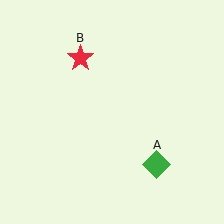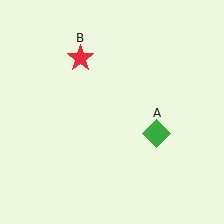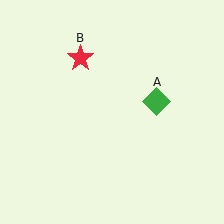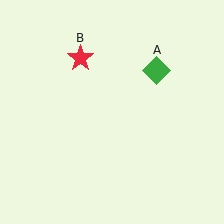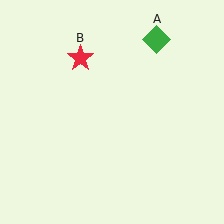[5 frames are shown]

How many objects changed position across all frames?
1 object changed position: green diamond (object A).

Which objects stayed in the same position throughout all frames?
Red star (object B) remained stationary.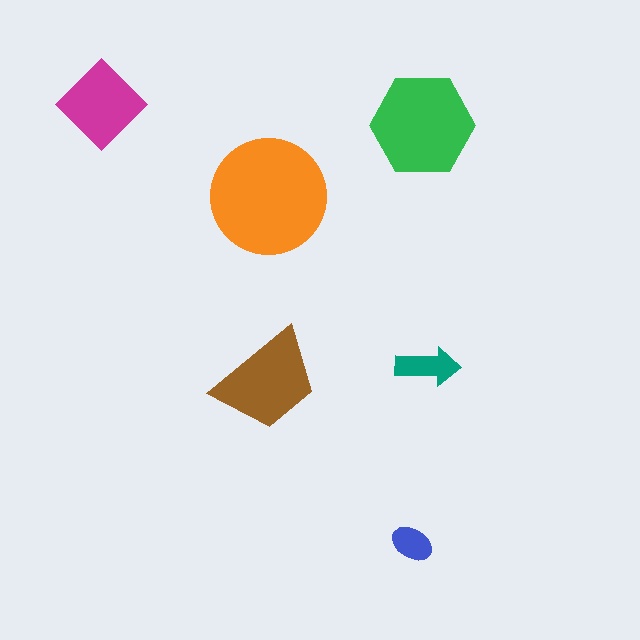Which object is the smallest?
The blue ellipse.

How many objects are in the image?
There are 6 objects in the image.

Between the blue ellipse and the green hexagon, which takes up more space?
The green hexagon.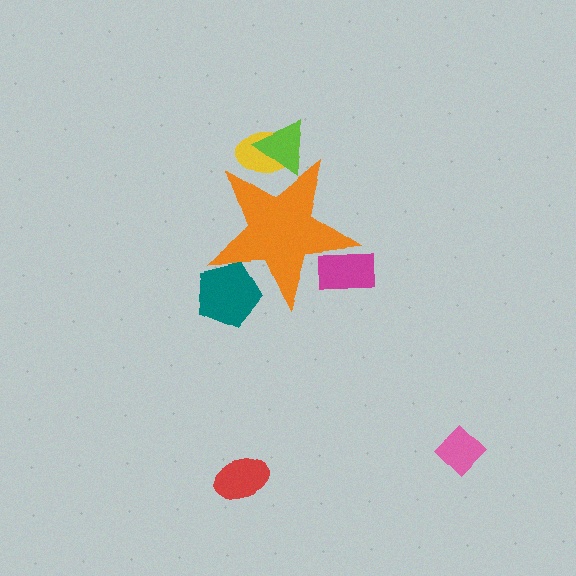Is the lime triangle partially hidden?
Yes, the lime triangle is partially hidden behind the orange star.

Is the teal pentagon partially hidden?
Yes, the teal pentagon is partially hidden behind the orange star.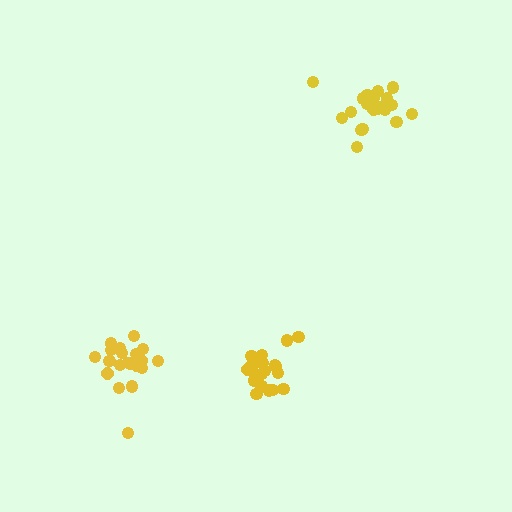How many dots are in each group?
Group 1: 21 dots, Group 2: 21 dots, Group 3: 20 dots (62 total).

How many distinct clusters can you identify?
There are 3 distinct clusters.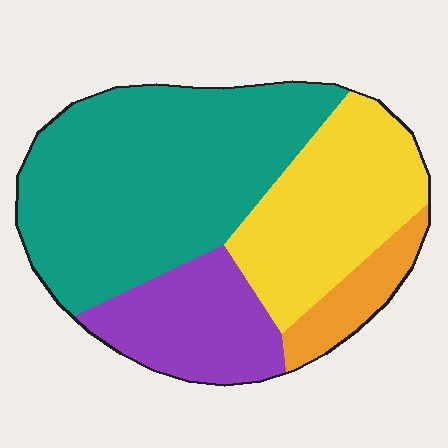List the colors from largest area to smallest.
From largest to smallest: teal, yellow, purple, orange.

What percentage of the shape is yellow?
Yellow takes up about one quarter (1/4) of the shape.